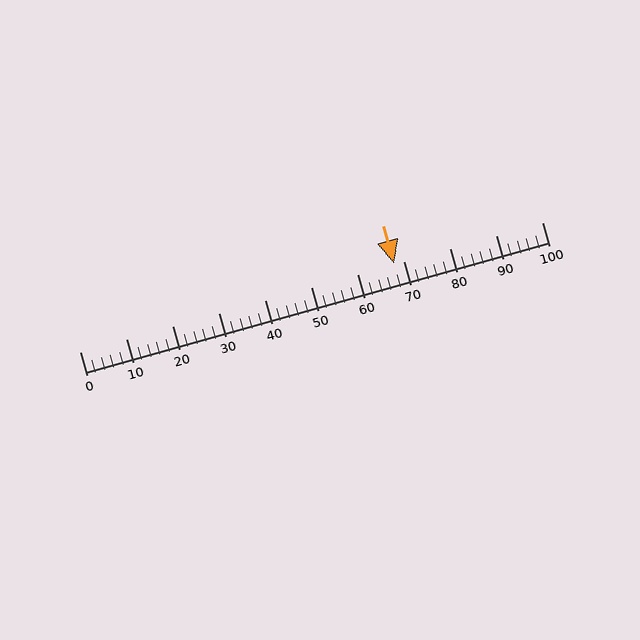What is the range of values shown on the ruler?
The ruler shows values from 0 to 100.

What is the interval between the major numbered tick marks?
The major tick marks are spaced 10 units apart.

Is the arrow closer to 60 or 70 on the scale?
The arrow is closer to 70.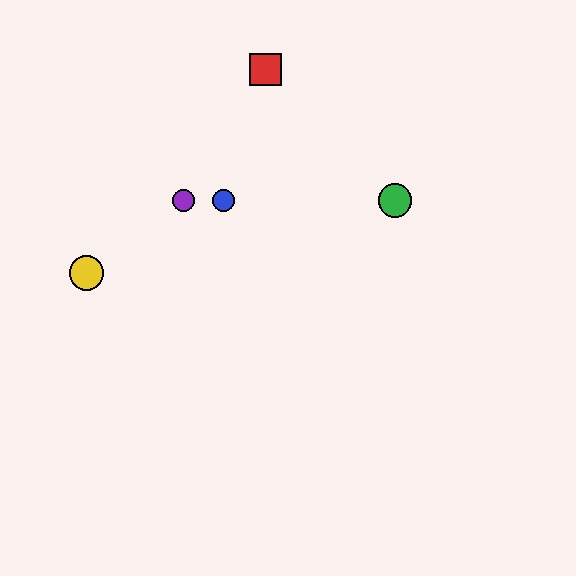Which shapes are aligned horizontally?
The blue circle, the green circle, the purple circle are aligned horizontally.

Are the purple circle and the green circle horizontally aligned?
Yes, both are at y≈201.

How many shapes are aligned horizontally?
3 shapes (the blue circle, the green circle, the purple circle) are aligned horizontally.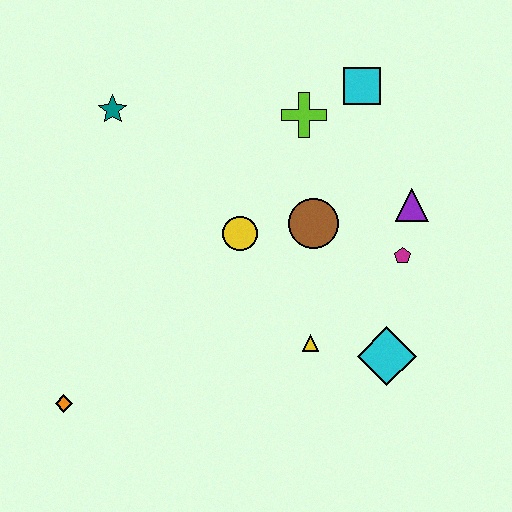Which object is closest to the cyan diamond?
The yellow triangle is closest to the cyan diamond.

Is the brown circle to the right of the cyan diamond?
No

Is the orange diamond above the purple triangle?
No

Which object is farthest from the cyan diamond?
The teal star is farthest from the cyan diamond.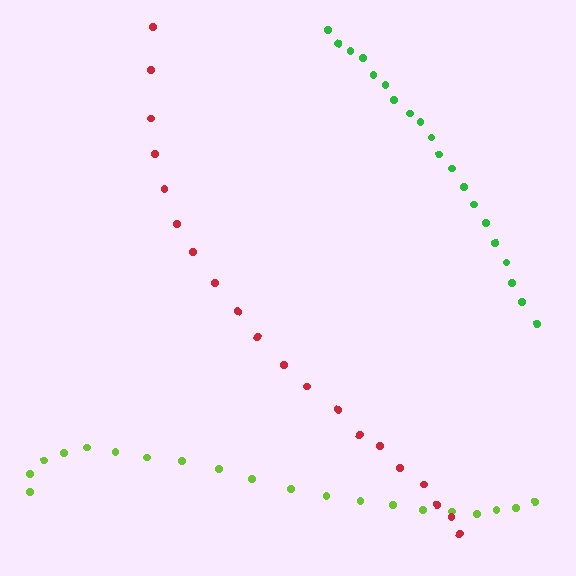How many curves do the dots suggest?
There are 3 distinct paths.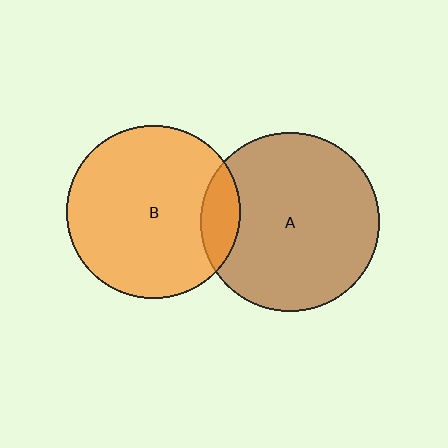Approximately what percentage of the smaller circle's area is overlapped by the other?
Approximately 15%.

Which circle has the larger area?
Circle A (brown).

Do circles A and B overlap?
Yes.